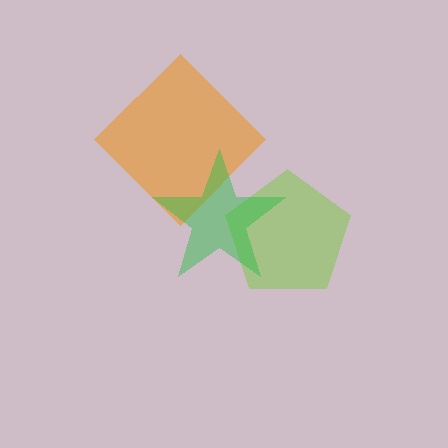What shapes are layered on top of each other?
The layered shapes are: a lime pentagon, an orange diamond, a green star.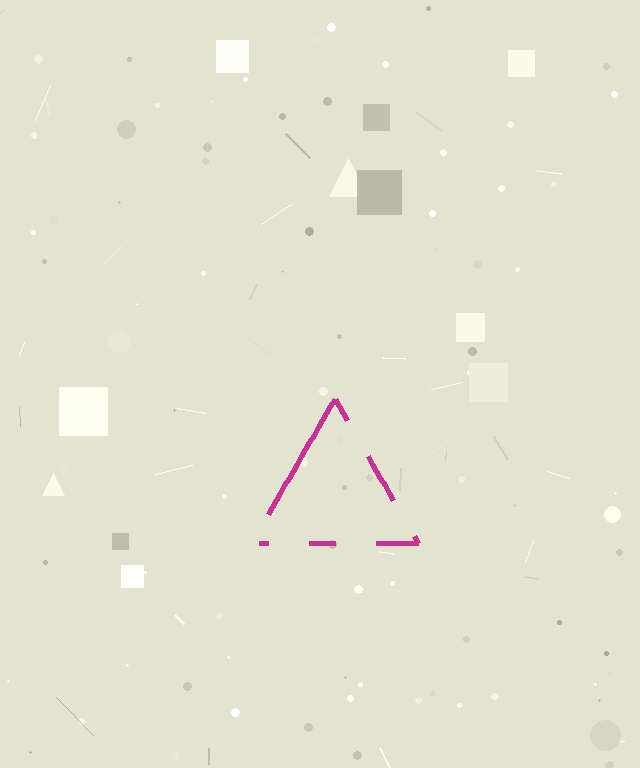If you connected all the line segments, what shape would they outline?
They would outline a triangle.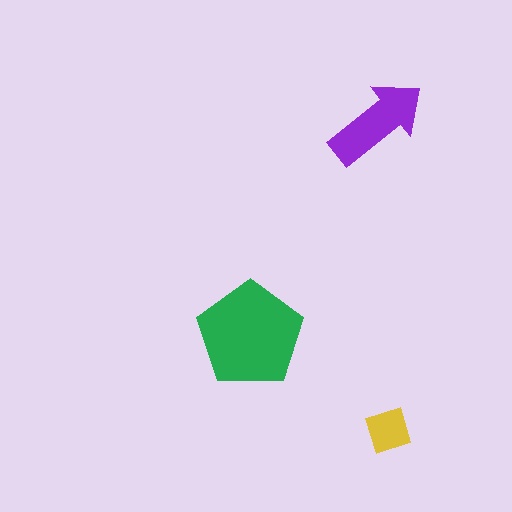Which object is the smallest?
The yellow diamond.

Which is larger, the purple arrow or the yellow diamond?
The purple arrow.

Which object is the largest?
The green pentagon.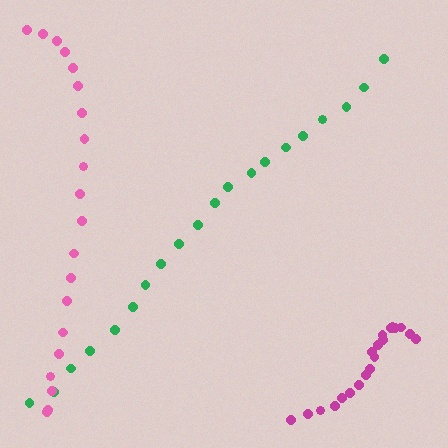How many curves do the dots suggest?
There are 3 distinct paths.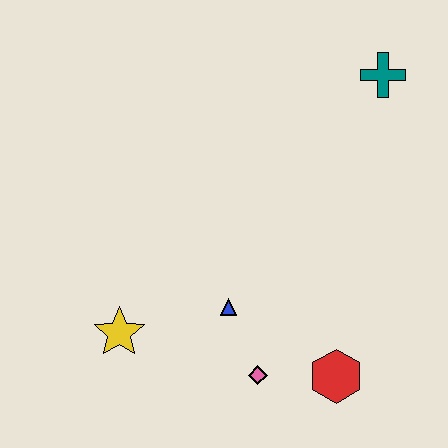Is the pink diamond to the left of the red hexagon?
Yes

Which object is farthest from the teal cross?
The yellow star is farthest from the teal cross.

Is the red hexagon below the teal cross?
Yes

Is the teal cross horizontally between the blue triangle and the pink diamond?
No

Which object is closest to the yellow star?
The blue triangle is closest to the yellow star.